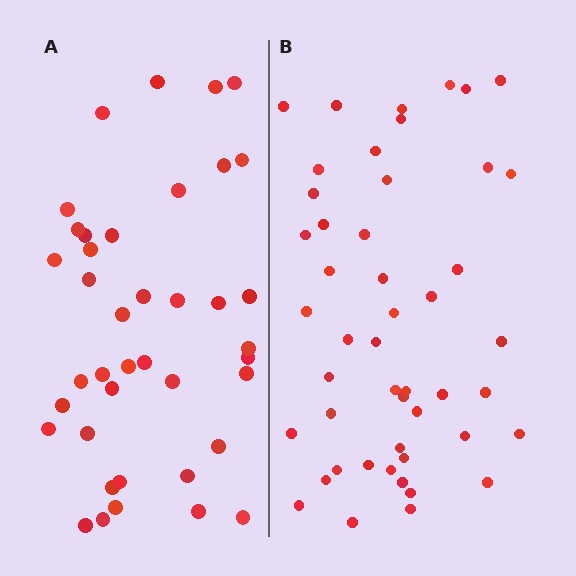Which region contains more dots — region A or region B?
Region B (the right region) has more dots.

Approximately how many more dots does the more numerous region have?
Region B has roughly 8 or so more dots than region A.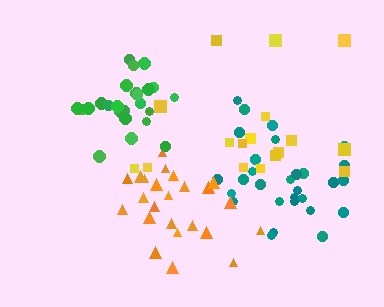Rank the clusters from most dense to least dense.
green, orange, teal, yellow.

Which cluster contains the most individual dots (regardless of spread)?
Teal (30).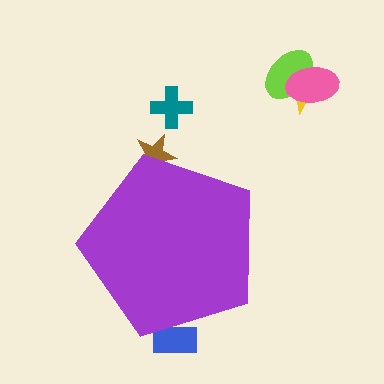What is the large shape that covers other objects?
A purple pentagon.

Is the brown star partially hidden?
Yes, the brown star is partially hidden behind the purple pentagon.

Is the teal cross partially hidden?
No, the teal cross is fully visible.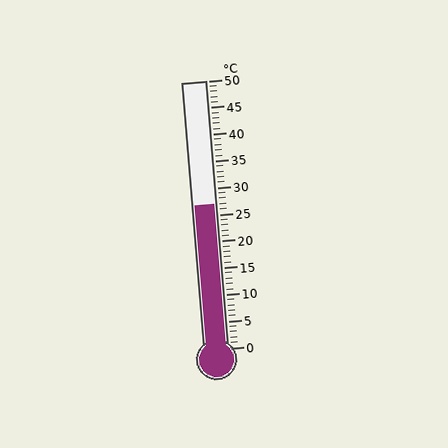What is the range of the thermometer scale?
The thermometer scale ranges from 0°C to 50°C.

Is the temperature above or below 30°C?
The temperature is below 30°C.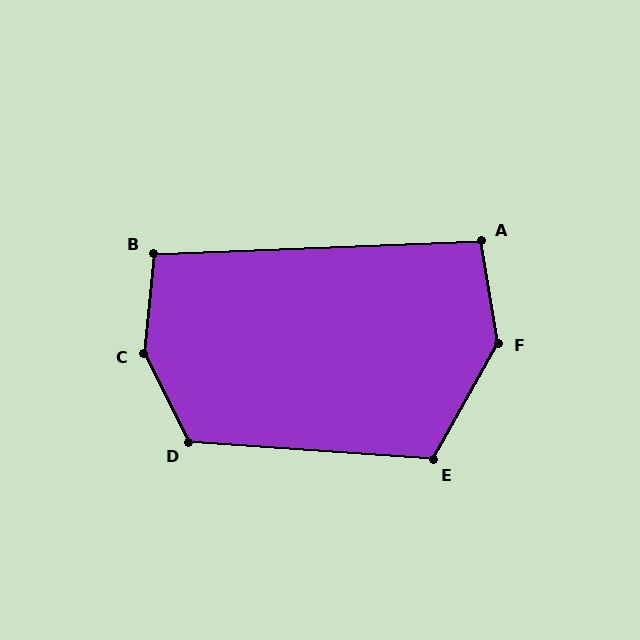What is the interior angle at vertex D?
Approximately 121 degrees (obtuse).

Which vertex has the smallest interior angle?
A, at approximately 97 degrees.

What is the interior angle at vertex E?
Approximately 115 degrees (obtuse).